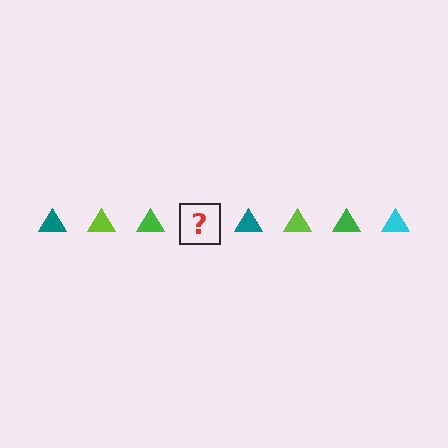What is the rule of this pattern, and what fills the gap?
The rule is that the pattern cycles through teal, lime, green, cyan triangles. The gap should be filled with a cyan triangle.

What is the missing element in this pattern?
The missing element is a cyan triangle.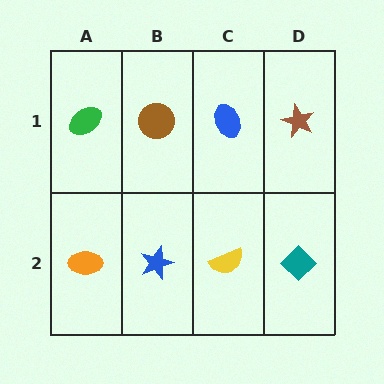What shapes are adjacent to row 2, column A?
A green ellipse (row 1, column A), a blue star (row 2, column B).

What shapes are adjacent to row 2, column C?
A blue ellipse (row 1, column C), a blue star (row 2, column B), a teal diamond (row 2, column D).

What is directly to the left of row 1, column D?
A blue ellipse.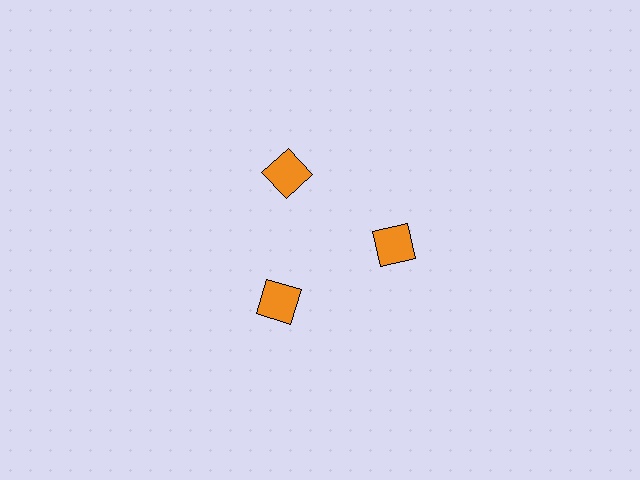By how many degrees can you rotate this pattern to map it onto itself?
The pattern maps onto itself every 120 degrees of rotation.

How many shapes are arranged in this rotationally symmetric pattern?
There are 3 shapes, arranged in 3 groups of 1.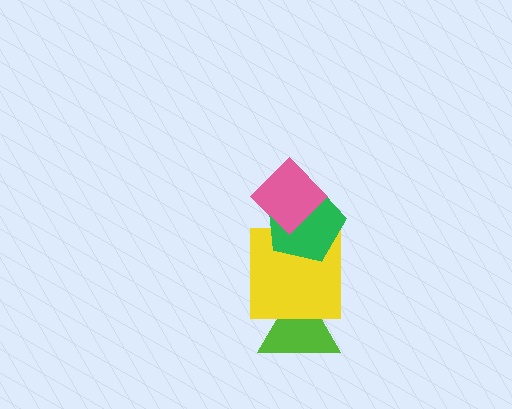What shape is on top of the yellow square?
The green pentagon is on top of the yellow square.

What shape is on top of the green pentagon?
The pink diamond is on top of the green pentagon.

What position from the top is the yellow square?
The yellow square is 3rd from the top.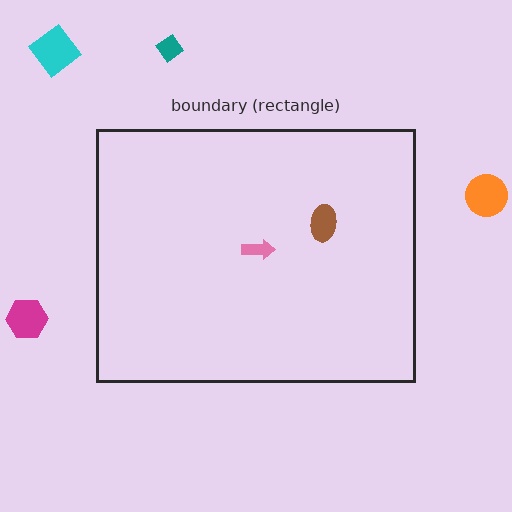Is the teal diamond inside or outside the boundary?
Outside.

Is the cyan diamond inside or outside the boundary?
Outside.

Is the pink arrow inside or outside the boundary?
Inside.